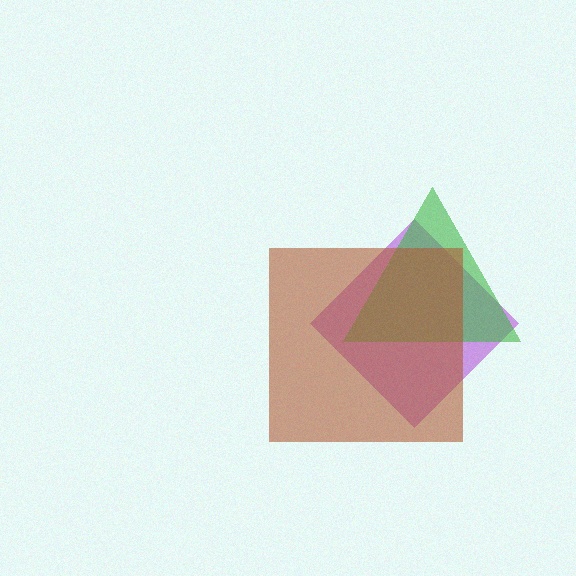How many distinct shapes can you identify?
There are 3 distinct shapes: a purple diamond, a green triangle, a brown square.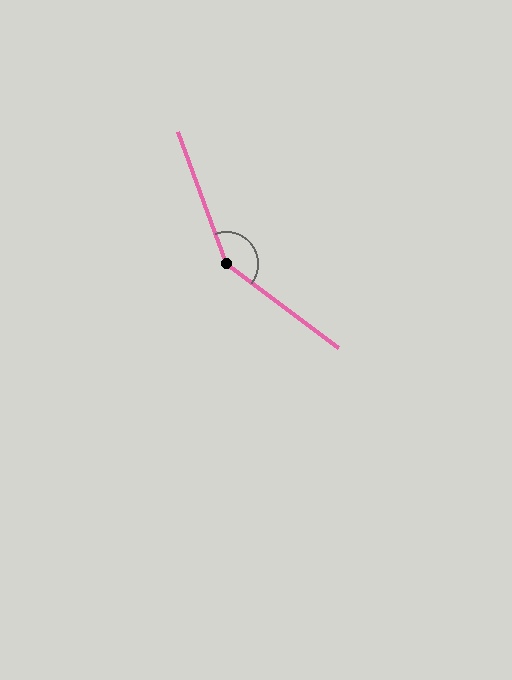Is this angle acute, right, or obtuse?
It is obtuse.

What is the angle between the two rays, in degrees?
Approximately 147 degrees.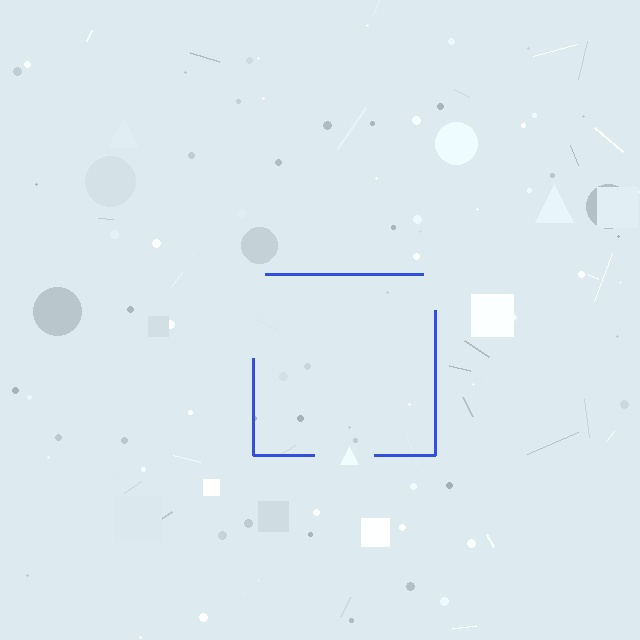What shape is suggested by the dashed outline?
The dashed outline suggests a square.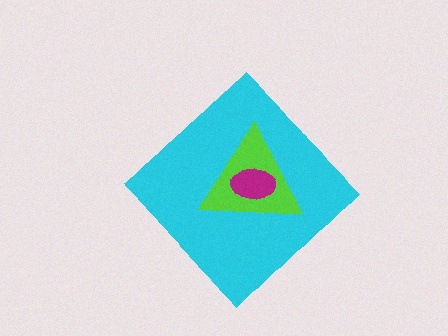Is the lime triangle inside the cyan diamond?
Yes.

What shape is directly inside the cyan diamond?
The lime triangle.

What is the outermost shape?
The cyan diamond.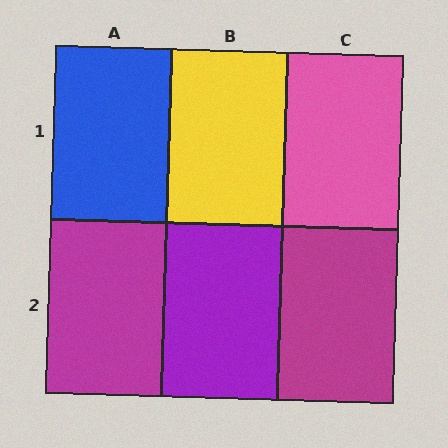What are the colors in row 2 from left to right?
Magenta, purple, magenta.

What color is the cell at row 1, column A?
Blue.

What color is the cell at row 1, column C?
Pink.